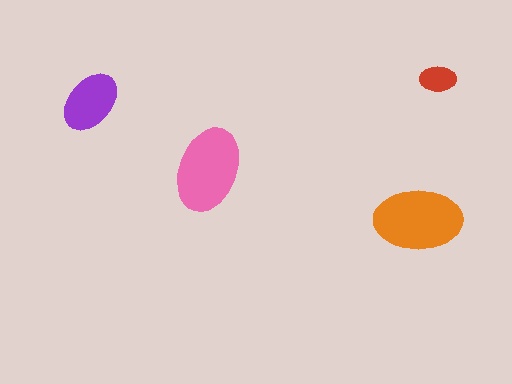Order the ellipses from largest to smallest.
the orange one, the pink one, the purple one, the red one.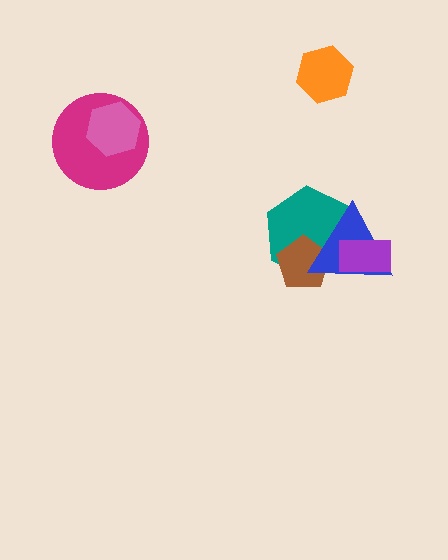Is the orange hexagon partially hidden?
No, no other shape covers it.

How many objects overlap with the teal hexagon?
3 objects overlap with the teal hexagon.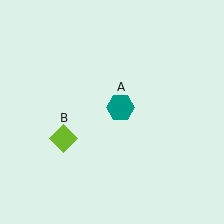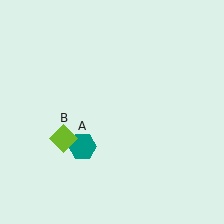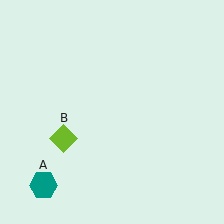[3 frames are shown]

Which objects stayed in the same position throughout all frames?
Lime diamond (object B) remained stationary.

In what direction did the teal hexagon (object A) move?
The teal hexagon (object A) moved down and to the left.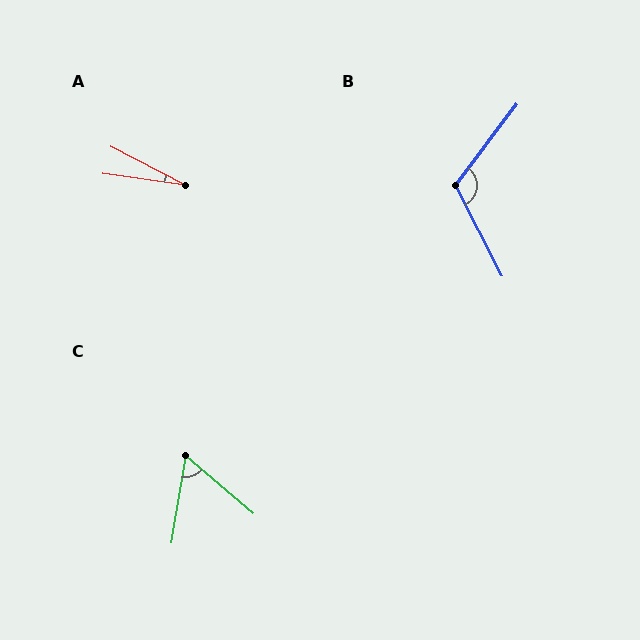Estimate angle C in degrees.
Approximately 59 degrees.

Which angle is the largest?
B, at approximately 116 degrees.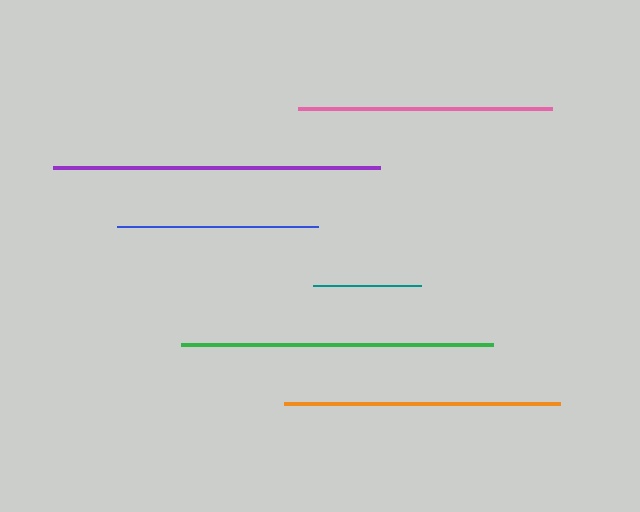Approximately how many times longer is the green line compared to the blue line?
The green line is approximately 1.6 times the length of the blue line.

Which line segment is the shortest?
The teal line is the shortest at approximately 108 pixels.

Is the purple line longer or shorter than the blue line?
The purple line is longer than the blue line.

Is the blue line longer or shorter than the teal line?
The blue line is longer than the teal line.